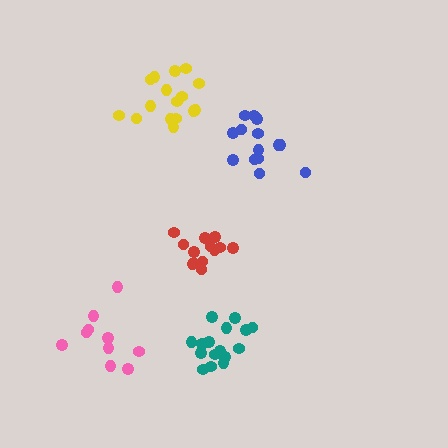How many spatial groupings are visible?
There are 5 spatial groupings.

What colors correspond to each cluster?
The clusters are colored: red, pink, yellow, blue, teal.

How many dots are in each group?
Group 1: 13 dots, Group 2: 10 dots, Group 3: 16 dots, Group 4: 14 dots, Group 5: 16 dots (69 total).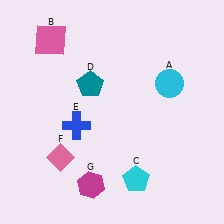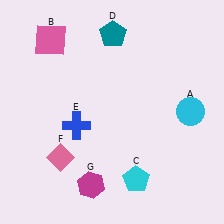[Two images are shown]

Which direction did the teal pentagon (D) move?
The teal pentagon (D) moved up.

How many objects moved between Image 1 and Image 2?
2 objects moved between the two images.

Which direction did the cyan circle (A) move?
The cyan circle (A) moved down.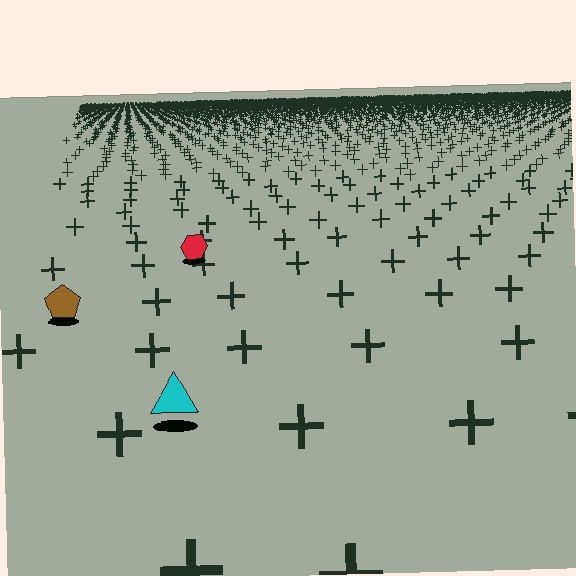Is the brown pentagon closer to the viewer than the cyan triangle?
No. The cyan triangle is closer — you can tell from the texture gradient: the ground texture is coarser near it.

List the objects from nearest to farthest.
From nearest to farthest: the cyan triangle, the brown pentagon, the red hexagon.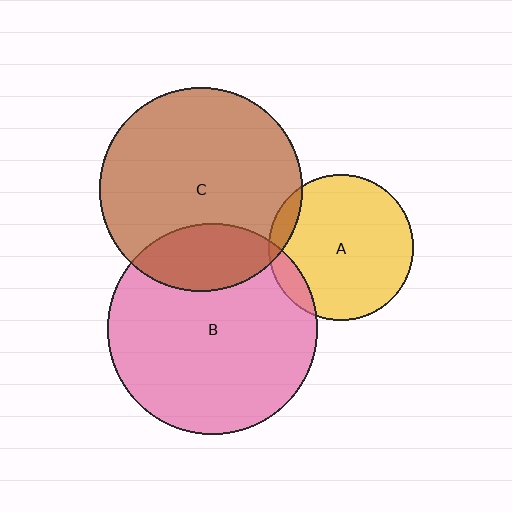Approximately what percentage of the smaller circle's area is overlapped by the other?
Approximately 10%.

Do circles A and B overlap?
Yes.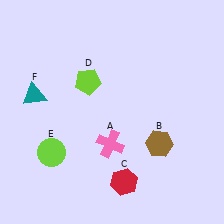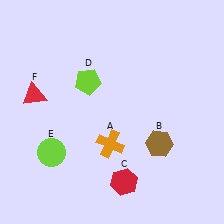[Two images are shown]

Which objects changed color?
A changed from pink to orange. F changed from teal to red.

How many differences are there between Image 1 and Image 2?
There are 2 differences between the two images.